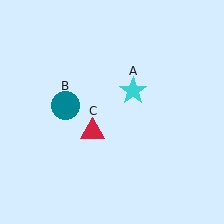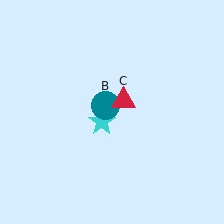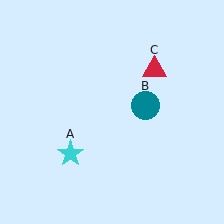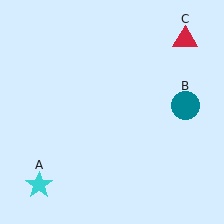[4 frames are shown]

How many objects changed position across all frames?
3 objects changed position: cyan star (object A), teal circle (object B), red triangle (object C).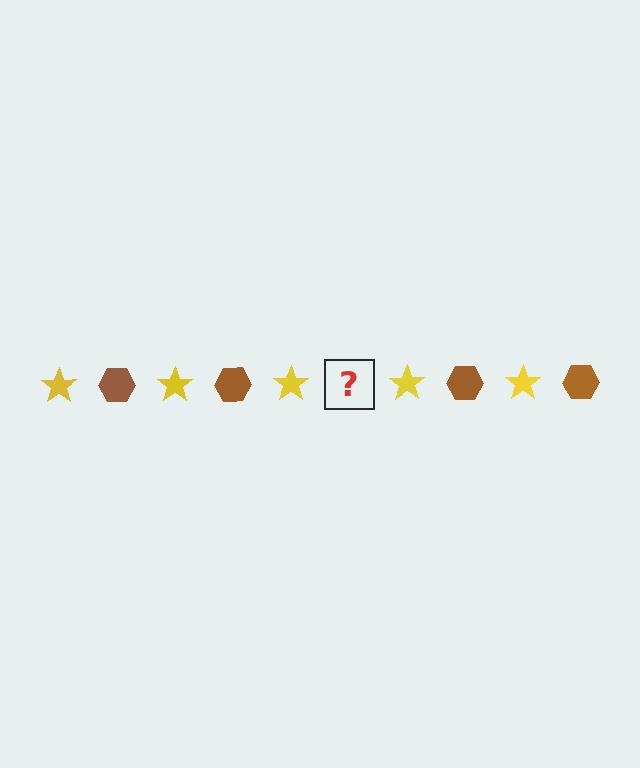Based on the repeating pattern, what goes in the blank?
The blank should be a brown hexagon.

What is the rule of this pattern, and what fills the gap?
The rule is that the pattern alternates between yellow star and brown hexagon. The gap should be filled with a brown hexagon.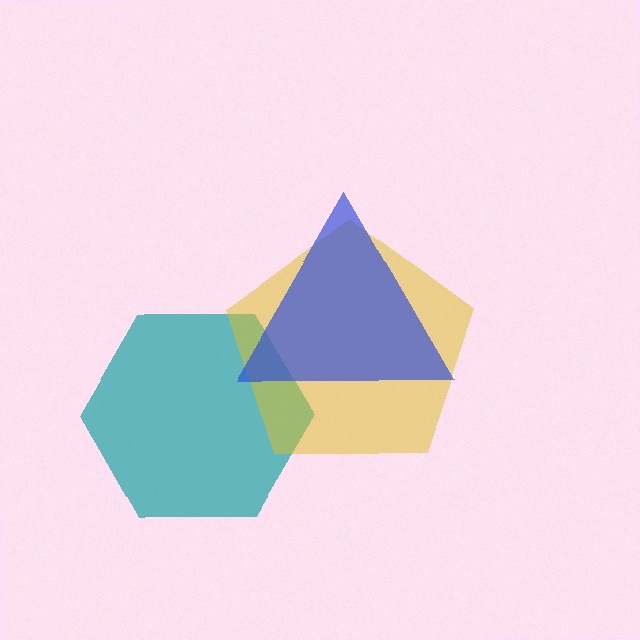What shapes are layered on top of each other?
The layered shapes are: a teal hexagon, a yellow pentagon, a blue triangle.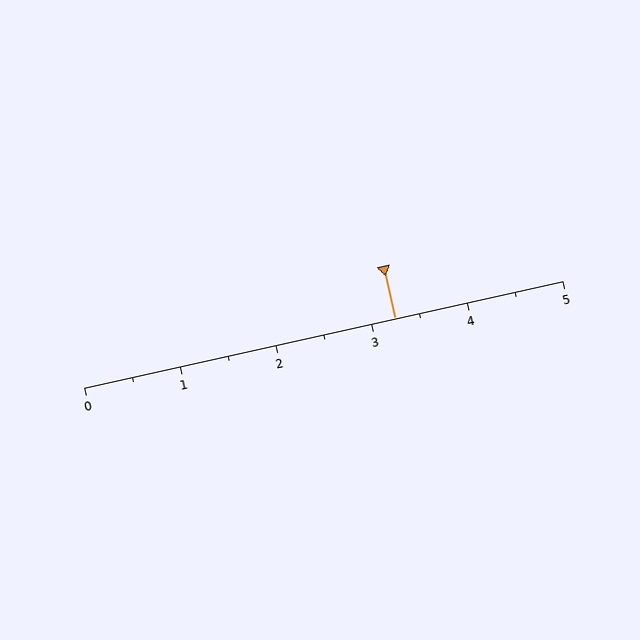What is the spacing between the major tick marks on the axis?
The major ticks are spaced 1 apart.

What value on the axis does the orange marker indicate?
The marker indicates approximately 3.2.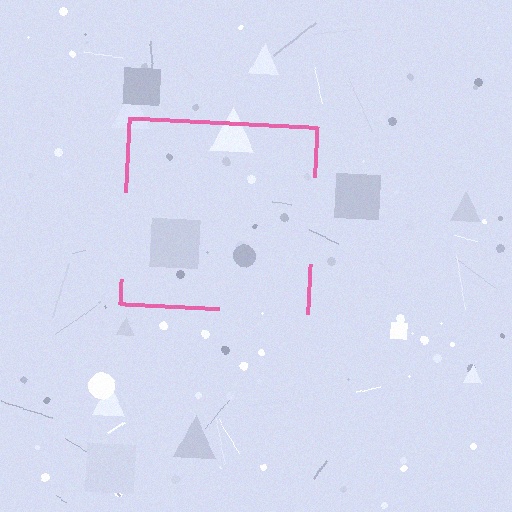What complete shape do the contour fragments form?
The contour fragments form a square.